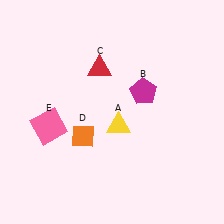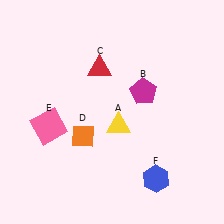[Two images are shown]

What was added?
A blue hexagon (F) was added in Image 2.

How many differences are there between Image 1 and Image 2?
There is 1 difference between the two images.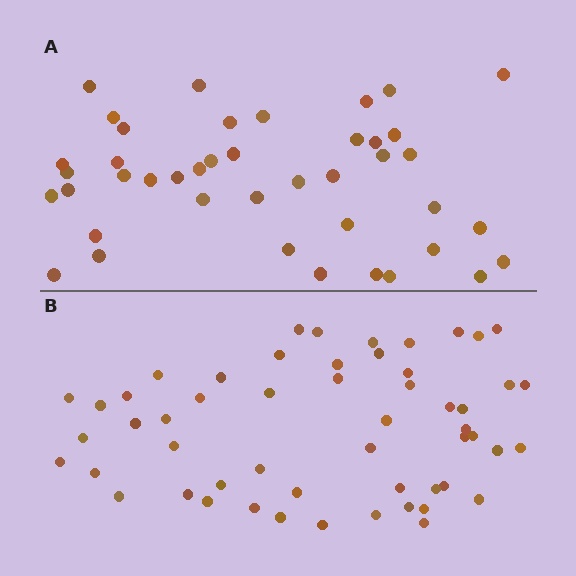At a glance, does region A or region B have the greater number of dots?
Region B (the bottom region) has more dots.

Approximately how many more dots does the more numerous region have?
Region B has roughly 12 or so more dots than region A.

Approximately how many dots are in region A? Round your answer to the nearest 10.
About 40 dots. (The exact count is 42, which rounds to 40.)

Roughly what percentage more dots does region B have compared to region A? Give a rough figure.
About 30% more.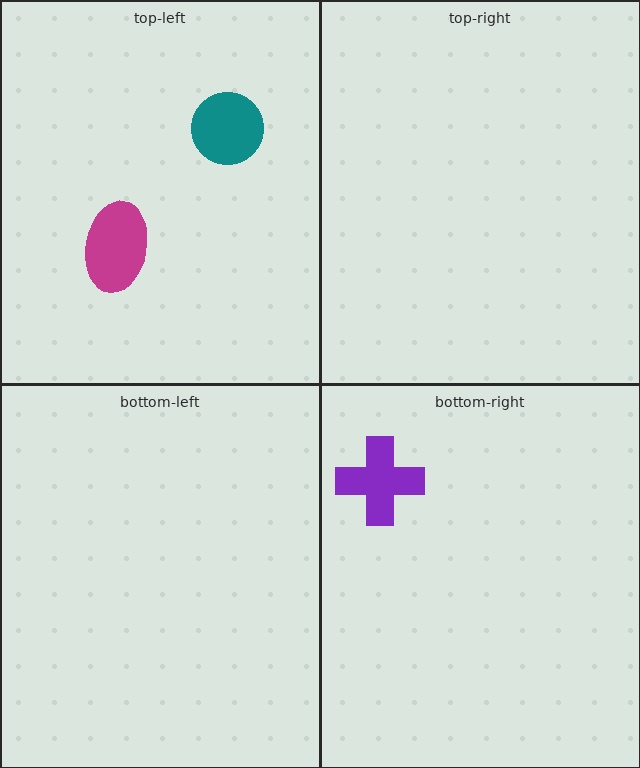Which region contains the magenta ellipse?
The top-left region.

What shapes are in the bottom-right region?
The purple cross.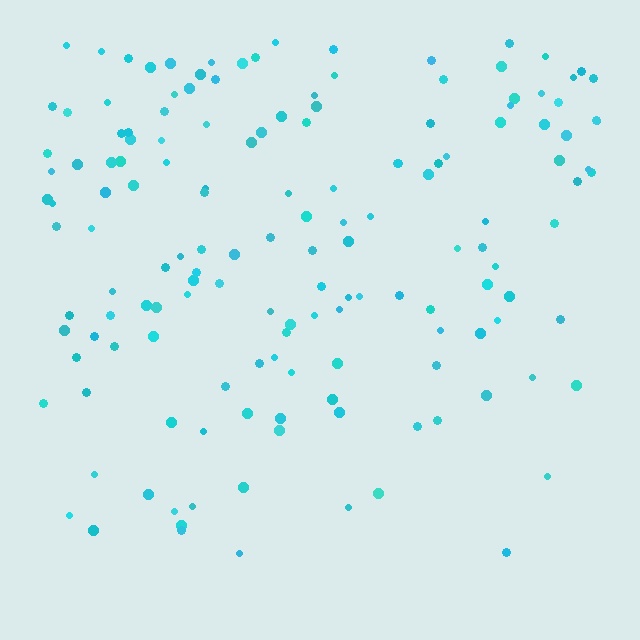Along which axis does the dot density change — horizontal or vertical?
Vertical.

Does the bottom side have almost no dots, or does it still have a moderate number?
Still a moderate number, just noticeably fewer than the top.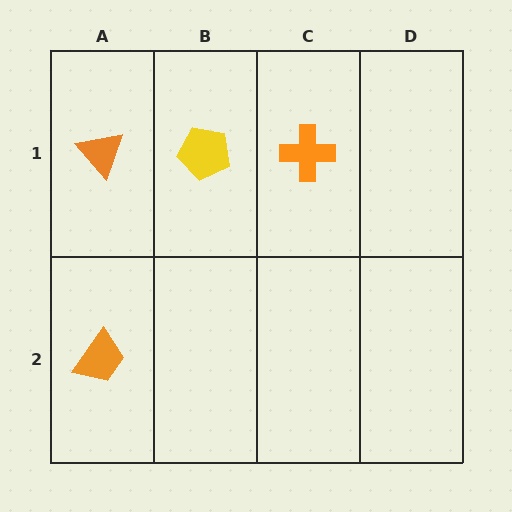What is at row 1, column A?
An orange triangle.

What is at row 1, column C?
An orange cross.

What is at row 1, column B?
A yellow pentagon.